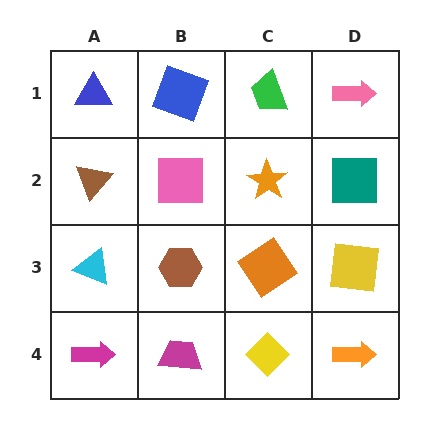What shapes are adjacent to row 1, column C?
An orange star (row 2, column C), a blue square (row 1, column B), a pink arrow (row 1, column D).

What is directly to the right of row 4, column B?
A yellow diamond.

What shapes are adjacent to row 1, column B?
A pink square (row 2, column B), a blue triangle (row 1, column A), a green trapezoid (row 1, column C).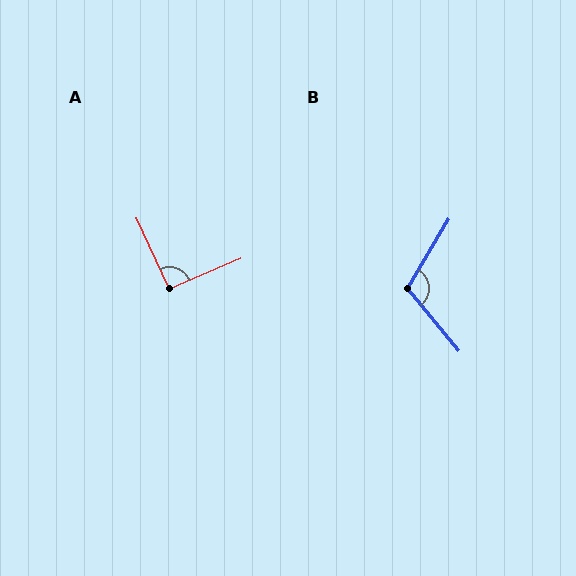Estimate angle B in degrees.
Approximately 109 degrees.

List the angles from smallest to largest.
A (92°), B (109°).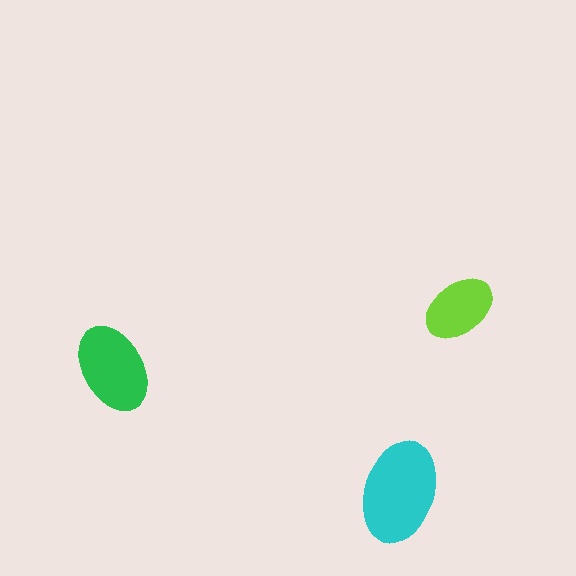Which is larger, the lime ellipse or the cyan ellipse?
The cyan one.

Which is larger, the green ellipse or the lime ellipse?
The green one.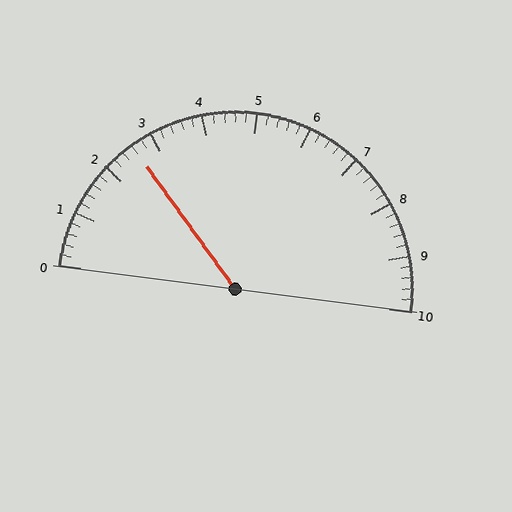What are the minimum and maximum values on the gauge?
The gauge ranges from 0 to 10.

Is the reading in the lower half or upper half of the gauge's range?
The reading is in the lower half of the range (0 to 10).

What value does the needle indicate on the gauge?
The needle indicates approximately 2.6.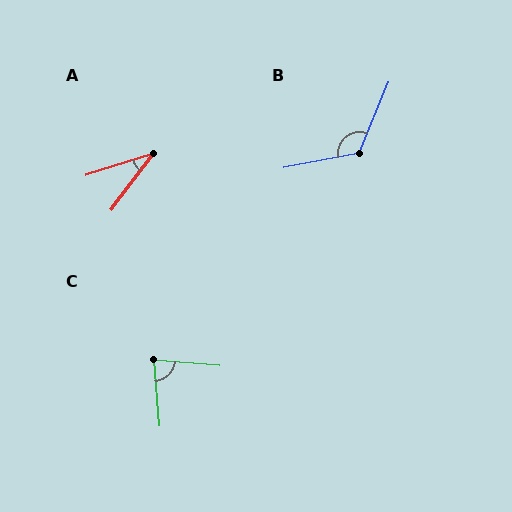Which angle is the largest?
B, at approximately 123 degrees.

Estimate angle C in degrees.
Approximately 80 degrees.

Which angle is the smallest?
A, at approximately 35 degrees.